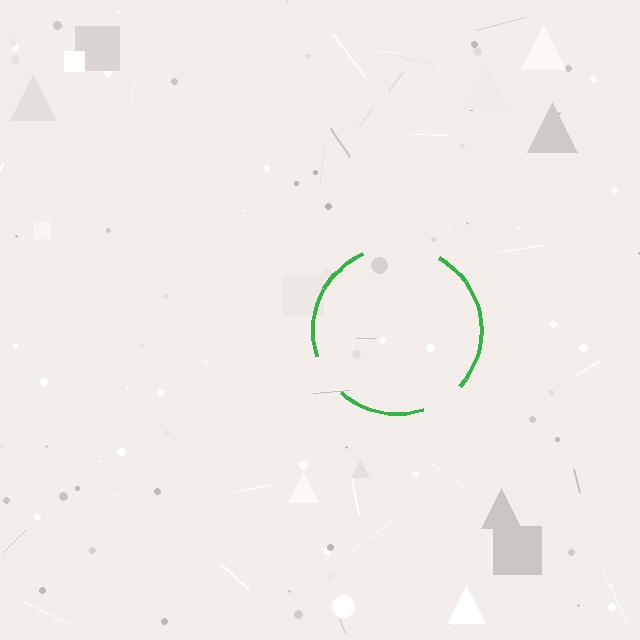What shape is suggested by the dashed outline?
The dashed outline suggests a circle.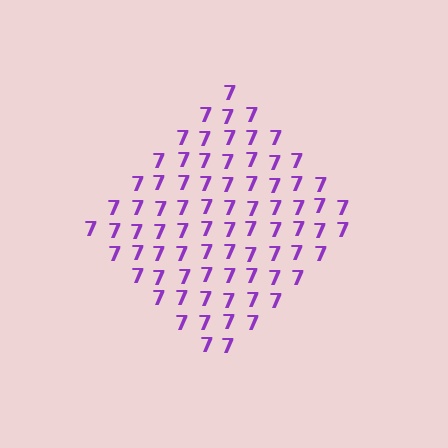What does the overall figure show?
The overall figure shows a diamond.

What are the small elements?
The small elements are digit 7's.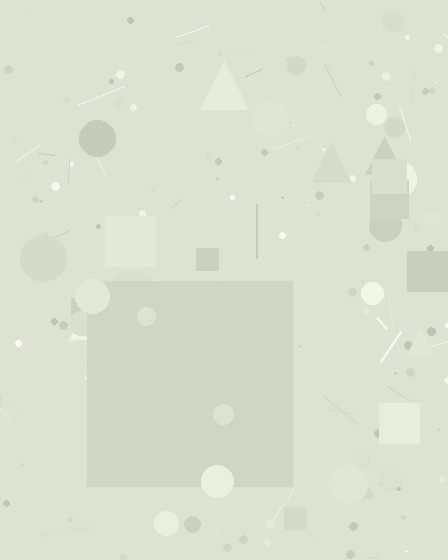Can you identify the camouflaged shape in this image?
The camouflaged shape is a square.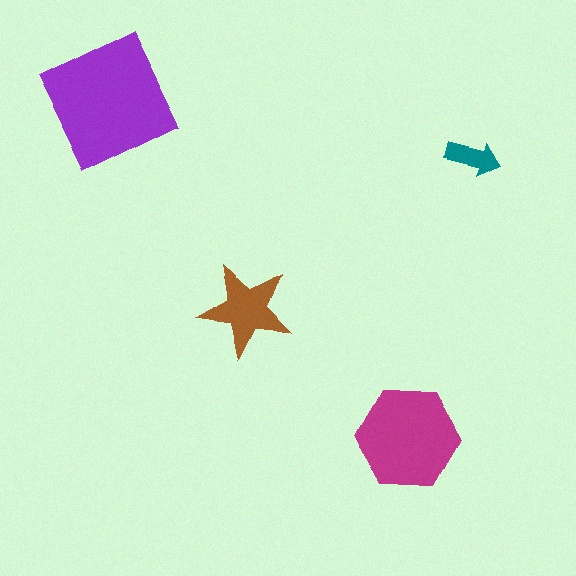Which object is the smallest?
The teal arrow.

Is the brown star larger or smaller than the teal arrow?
Larger.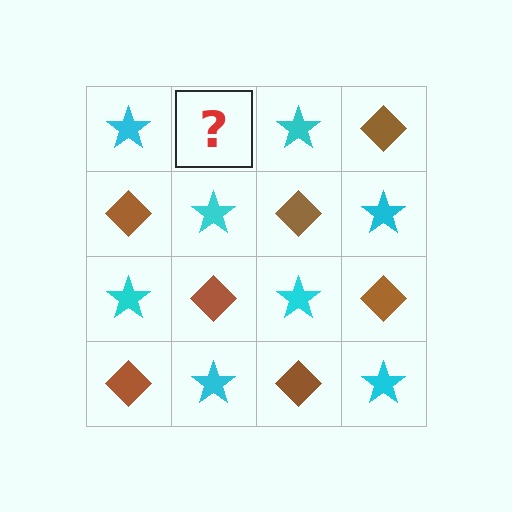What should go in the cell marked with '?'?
The missing cell should contain a brown diamond.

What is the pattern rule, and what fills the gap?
The rule is that it alternates cyan star and brown diamond in a checkerboard pattern. The gap should be filled with a brown diamond.